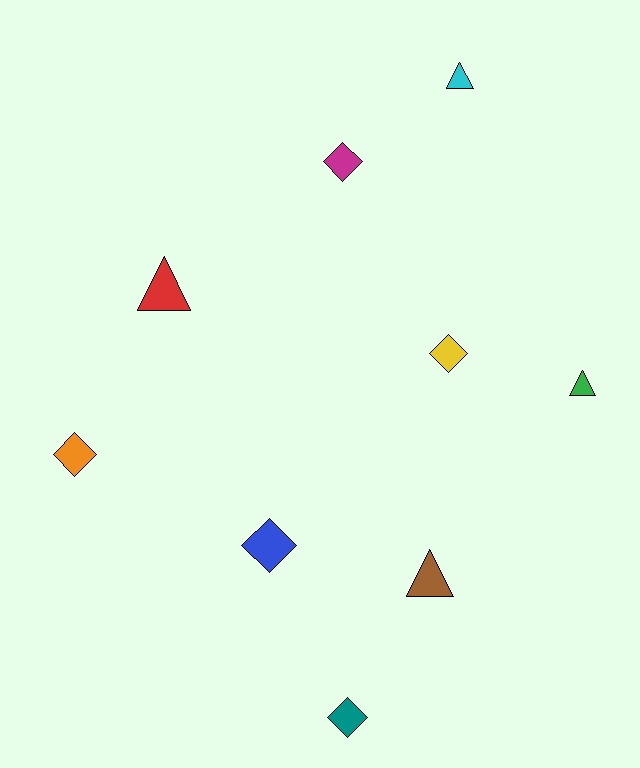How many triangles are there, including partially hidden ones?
There are 4 triangles.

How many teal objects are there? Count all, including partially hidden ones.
There is 1 teal object.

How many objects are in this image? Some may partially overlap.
There are 9 objects.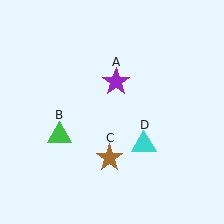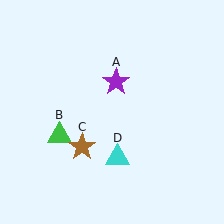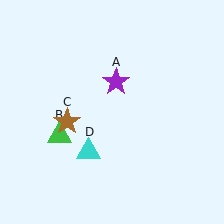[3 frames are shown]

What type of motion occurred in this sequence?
The brown star (object C), cyan triangle (object D) rotated clockwise around the center of the scene.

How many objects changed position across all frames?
2 objects changed position: brown star (object C), cyan triangle (object D).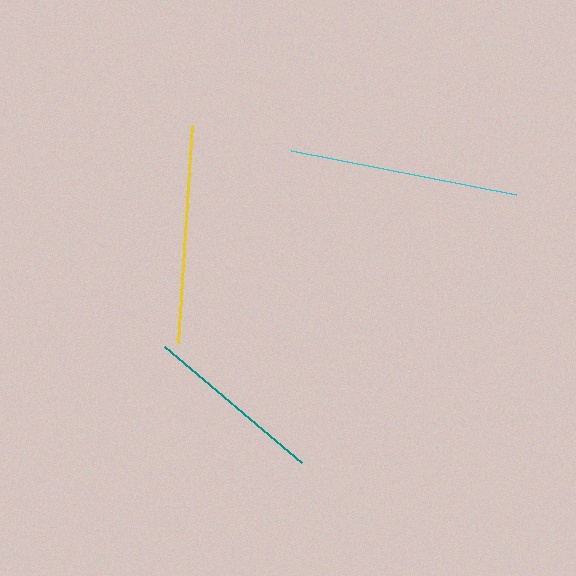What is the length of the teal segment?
The teal segment is approximately 179 pixels long.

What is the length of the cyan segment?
The cyan segment is approximately 229 pixels long.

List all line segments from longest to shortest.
From longest to shortest: cyan, yellow, teal.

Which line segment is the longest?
The cyan line is the longest at approximately 229 pixels.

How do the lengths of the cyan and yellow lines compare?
The cyan and yellow lines are approximately the same length.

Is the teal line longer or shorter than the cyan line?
The cyan line is longer than the teal line.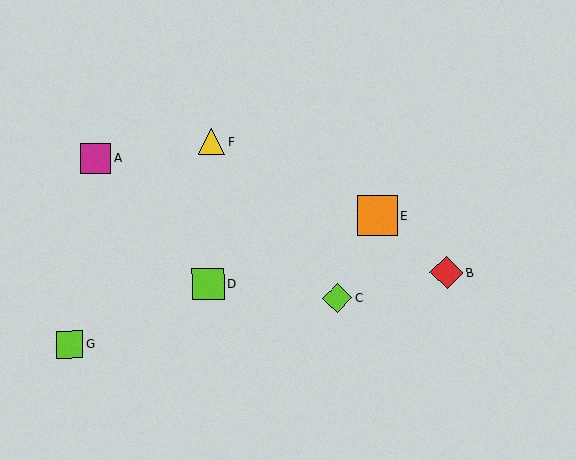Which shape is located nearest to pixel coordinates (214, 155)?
The yellow triangle (labeled F) at (211, 141) is nearest to that location.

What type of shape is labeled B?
Shape B is a red diamond.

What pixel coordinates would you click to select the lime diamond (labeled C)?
Click at (337, 298) to select the lime diamond C.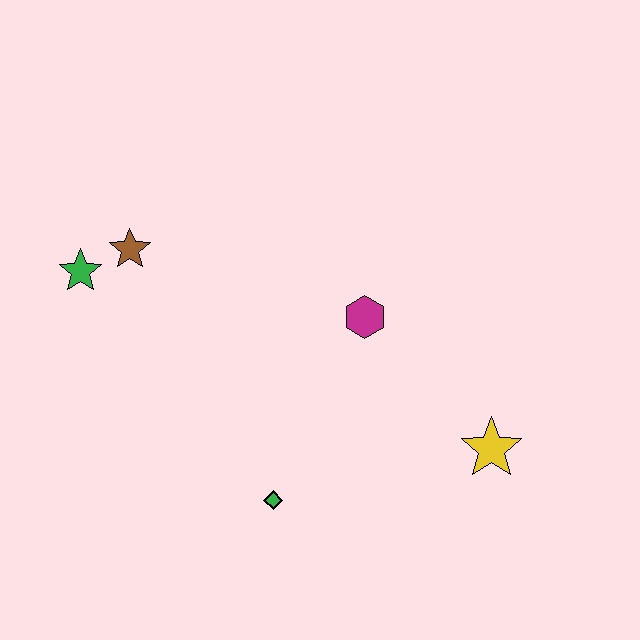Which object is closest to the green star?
The brown star is closest to the green star.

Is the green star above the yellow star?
Yes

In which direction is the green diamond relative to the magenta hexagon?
The green diamond is below the magenta hexagon.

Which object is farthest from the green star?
The yellow star is farthest from the green star.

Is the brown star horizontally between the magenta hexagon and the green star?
Yes